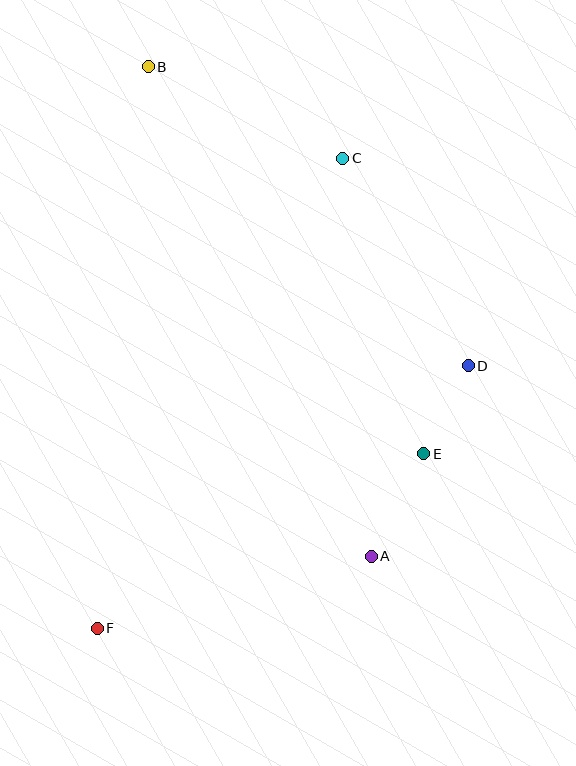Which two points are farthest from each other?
Points B and F are farthest from each other.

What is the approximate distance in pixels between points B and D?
The distance between B and D is approximately 438 pixels.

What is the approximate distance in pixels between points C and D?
The distance between C and D is approximately 243 pixels.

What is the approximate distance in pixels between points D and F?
The distance between D and F is approximately 454 pixels.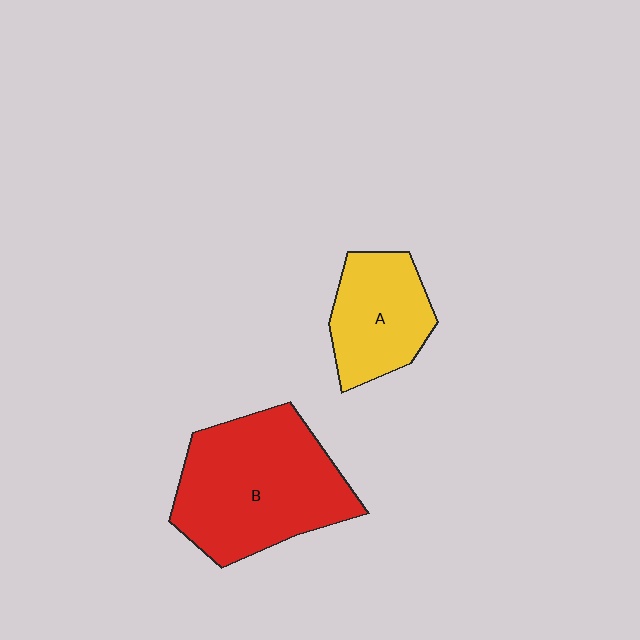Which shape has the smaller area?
Shape A (yellow).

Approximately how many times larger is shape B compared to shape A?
Approximately 1.8 times.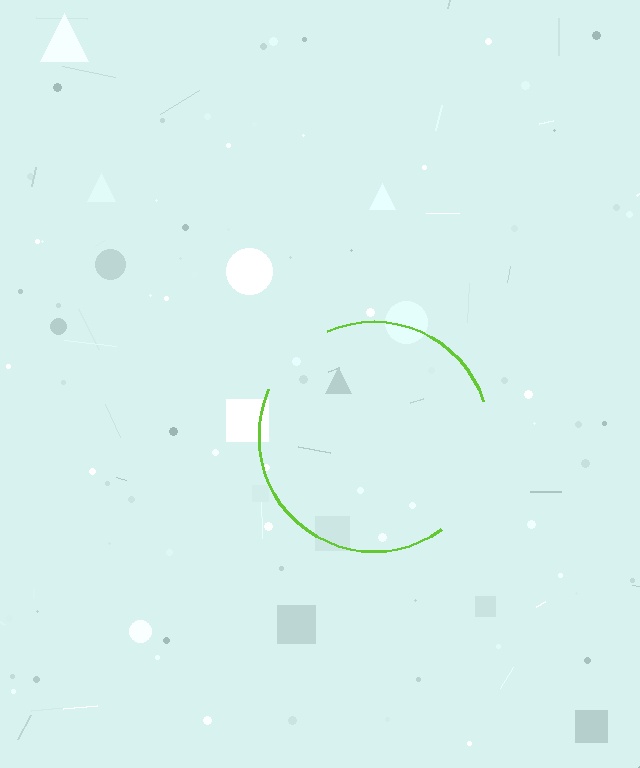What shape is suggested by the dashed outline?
The dashed outline suggests a circle.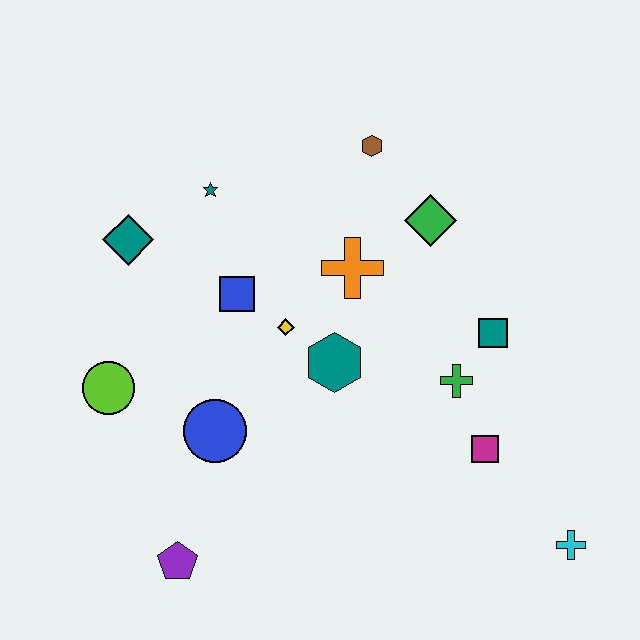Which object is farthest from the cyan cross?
The teal diamond is farthest from the cyan cross.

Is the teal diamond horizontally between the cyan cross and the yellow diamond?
No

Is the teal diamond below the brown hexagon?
Yes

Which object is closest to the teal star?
The teal diamond is closest to the teal star.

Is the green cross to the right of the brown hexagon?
Yes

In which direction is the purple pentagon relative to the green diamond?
The purple pentagon is below the green diamond.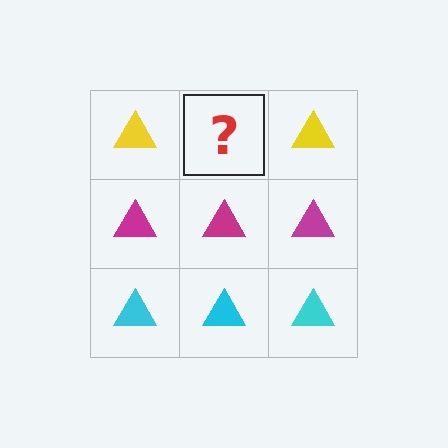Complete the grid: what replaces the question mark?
The question mark should be replaced with a yellow triangle.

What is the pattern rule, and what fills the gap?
The rule is that each row has a consistent color. The gap should be filled with a yellow triangle.